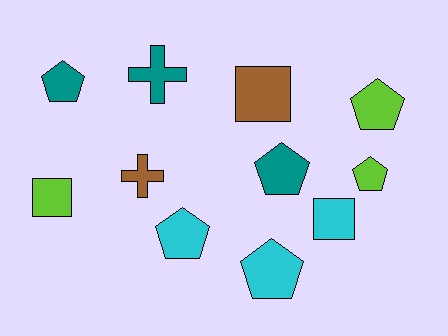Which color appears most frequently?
Lime, with 3 objects.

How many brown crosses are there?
There is 1 brown cross.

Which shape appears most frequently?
Pentagon, with 6 objects.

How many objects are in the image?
There are 11 objects.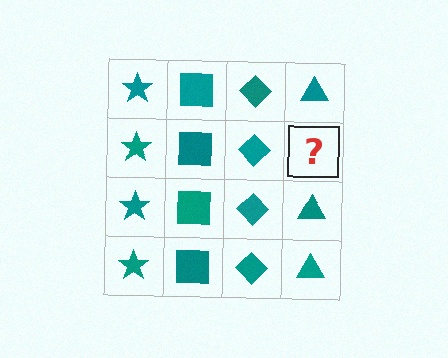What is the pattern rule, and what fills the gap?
The rule is that each column has a consistent shape. The gap should be filled with a teal triangle.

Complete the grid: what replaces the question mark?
The question mark should be replaced with a teal triangle.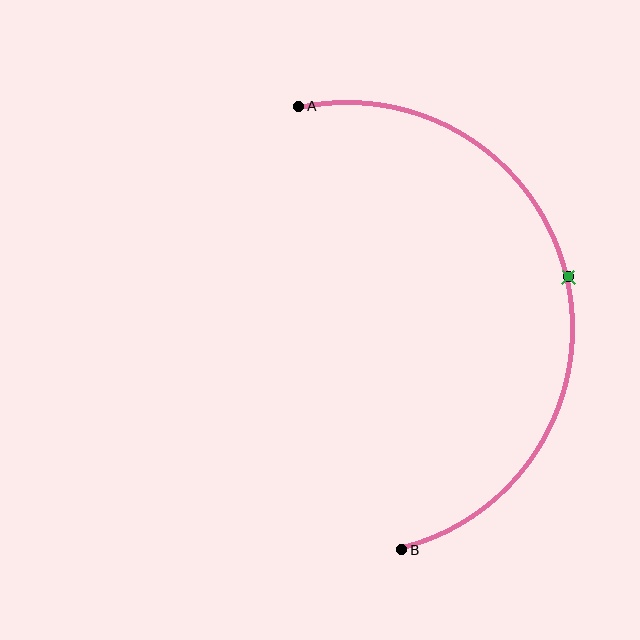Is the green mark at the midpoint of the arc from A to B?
Yes. The green mark lies on the arc at equal arc-length from both A and B — it is the arc midpoint.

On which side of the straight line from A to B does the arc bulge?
The arc bulges to the right of the straight line connecting A and B.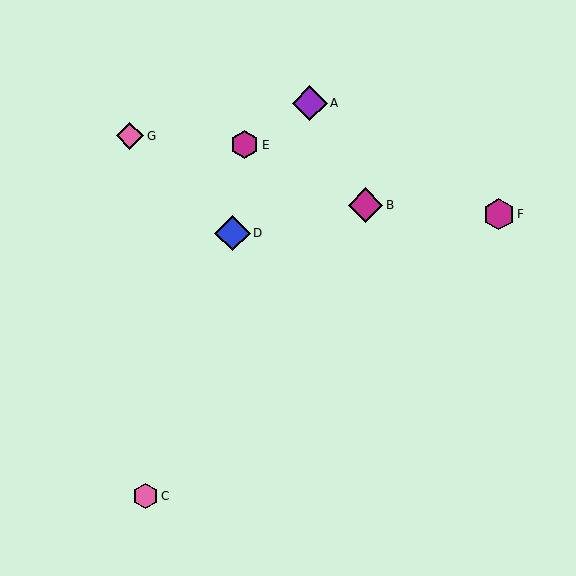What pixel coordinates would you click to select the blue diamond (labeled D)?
Click at (232, 233) to select the blue diamond D.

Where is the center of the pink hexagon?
The center of the pink hexagon is at (145, 496).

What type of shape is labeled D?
Shape D is a blue diamond.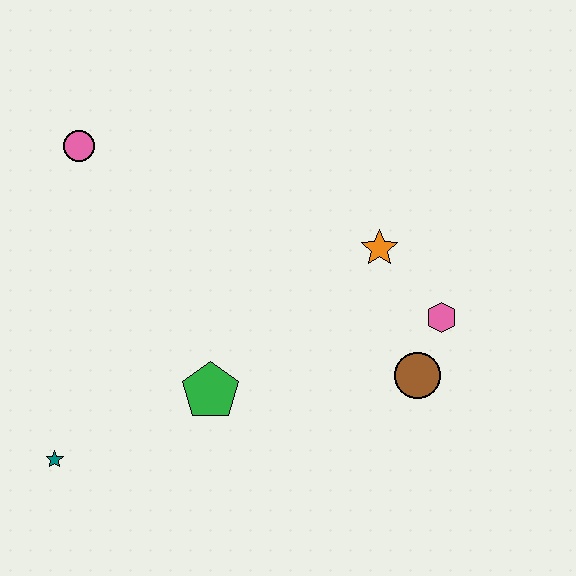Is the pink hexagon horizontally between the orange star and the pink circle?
No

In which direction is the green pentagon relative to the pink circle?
The green pentagon is below the pink circle.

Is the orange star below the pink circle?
Yes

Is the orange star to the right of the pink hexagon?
No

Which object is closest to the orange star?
The pink hexagon is closest to the orange star.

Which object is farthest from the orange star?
The teal star is farthest from the orange star.